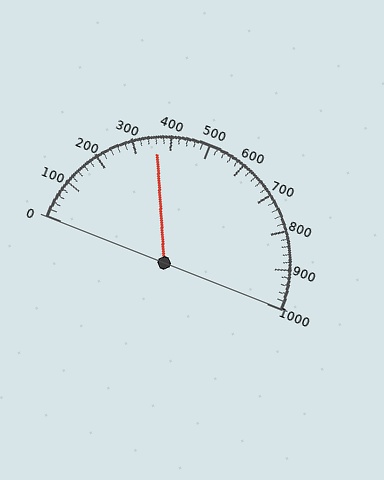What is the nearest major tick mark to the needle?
The nearest major tick mark is 400.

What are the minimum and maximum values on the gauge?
The gauge ranges from 0 to 1000.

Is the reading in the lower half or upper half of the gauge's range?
The reading is in the lower half of the range (0 to 1000).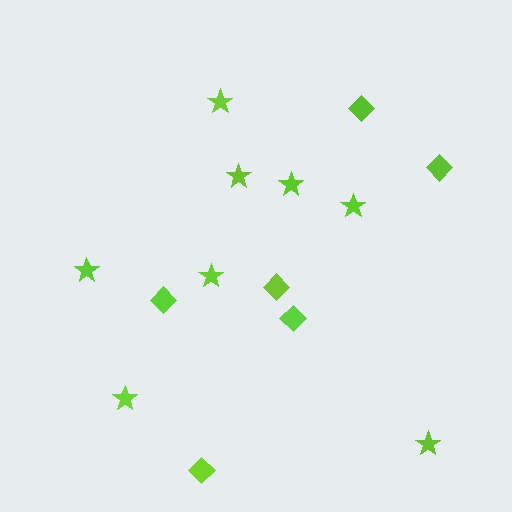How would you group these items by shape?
There are 2 groups: one group of diamonds (6) and one group of stars (8).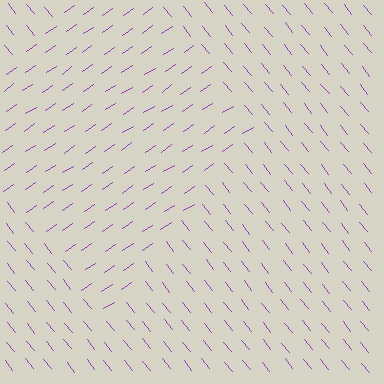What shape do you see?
I see a diamond.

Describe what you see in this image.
The image is filled with small purple line segments. A diamond region in the image has lines oriented differently from the surrounding lines, creating a visible texture boundary.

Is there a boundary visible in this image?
Yes, there is a texture boundary formed by a change in line orientation.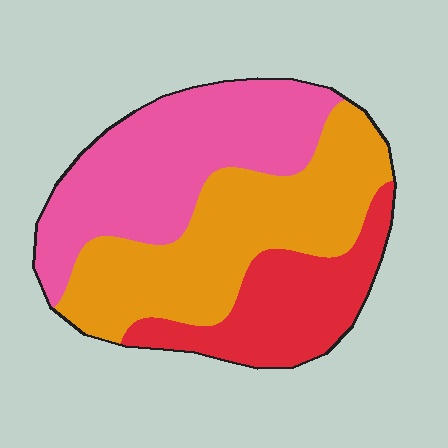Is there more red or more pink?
Pink.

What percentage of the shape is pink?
Pink covers around 40% of the shape.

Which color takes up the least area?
Red, at roughly 25%.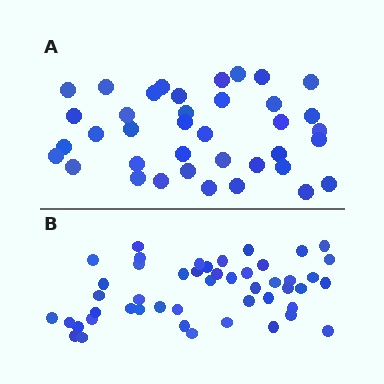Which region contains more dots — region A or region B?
Region B (the bottom region) has more dots.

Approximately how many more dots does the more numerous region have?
Region B has roughly 10 or so more dots than region A.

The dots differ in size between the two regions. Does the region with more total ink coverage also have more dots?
No. Region A has more total ink coverage because its dots are larger, but region B actually contains more individual dots. Total area can be misleading — the number of items is what matters here.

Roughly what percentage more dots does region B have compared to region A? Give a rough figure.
About 25% more.